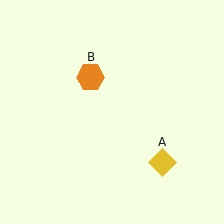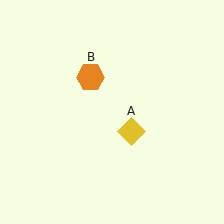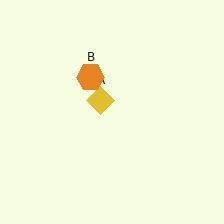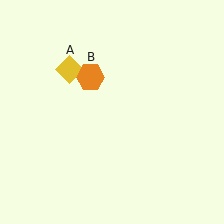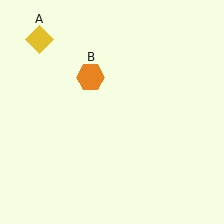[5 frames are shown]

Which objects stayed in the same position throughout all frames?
Orange hexagon (object B) remained stationary.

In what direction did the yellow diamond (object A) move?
The yellow diamond (object A) moved up and to the left.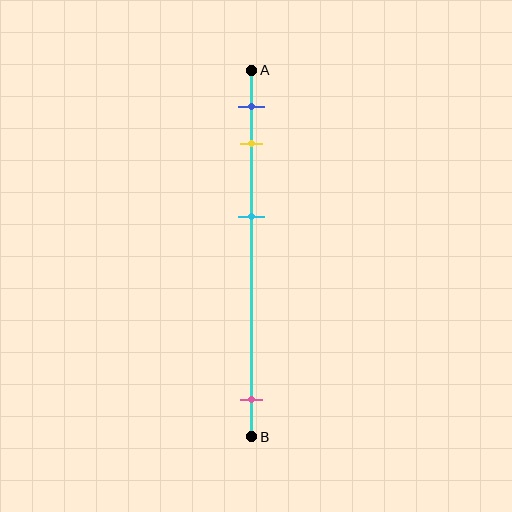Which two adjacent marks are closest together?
The blue and yellow marks are the closest adjacent pair.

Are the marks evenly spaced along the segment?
No, the marks are not evenly spaced.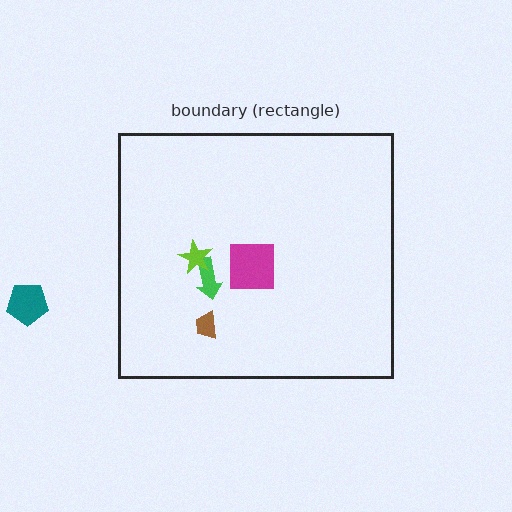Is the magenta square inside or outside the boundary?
Inside.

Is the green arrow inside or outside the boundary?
Inside.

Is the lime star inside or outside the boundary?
Inside.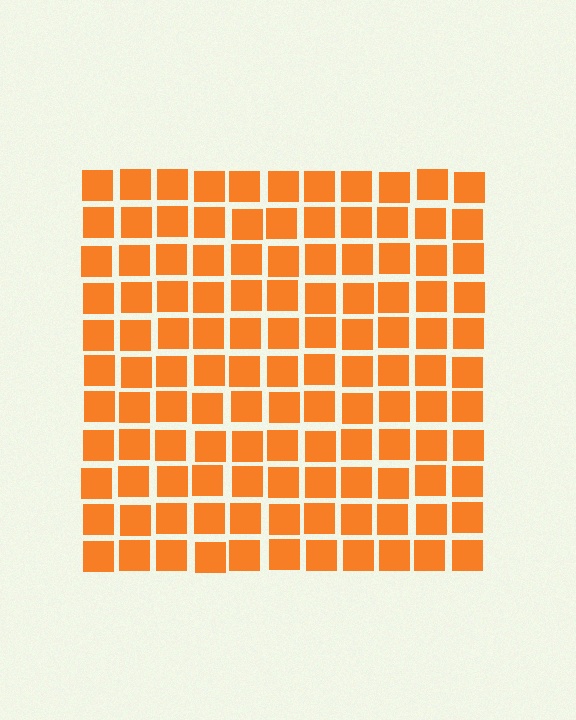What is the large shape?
The large shape is a square.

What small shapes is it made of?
It is made of small squares.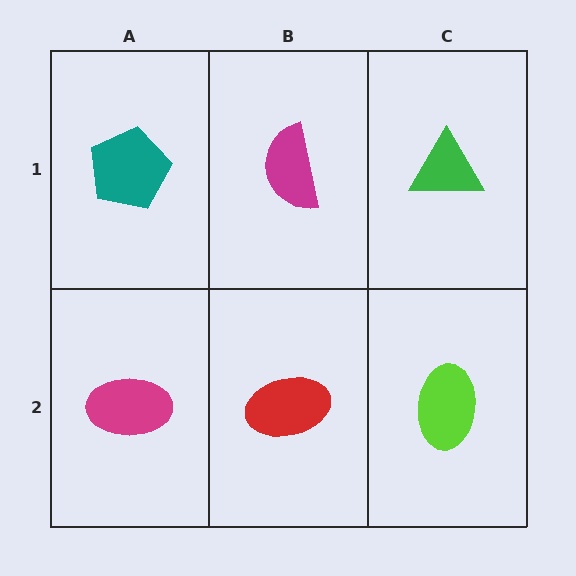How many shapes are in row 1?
3 shapes.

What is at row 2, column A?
A magenta ellipse.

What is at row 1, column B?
A magenta semicircle.